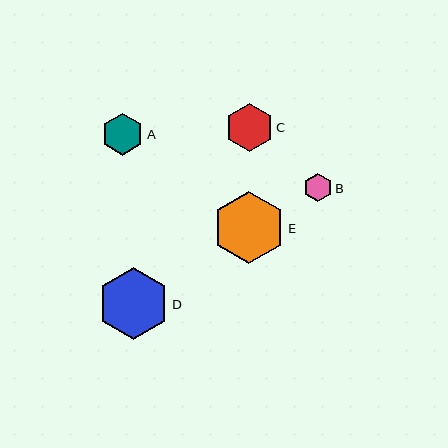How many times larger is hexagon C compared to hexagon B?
Hexagon C is approximately 1.7 times the size of hexagon B.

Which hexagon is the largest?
Hexagon E is the largest with a size of approximately 72 pixels.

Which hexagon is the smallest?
Hexagon B is the smallest with a size of approximately 29 pixels.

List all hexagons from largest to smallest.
From largest to smallest: E, D, C, A, B.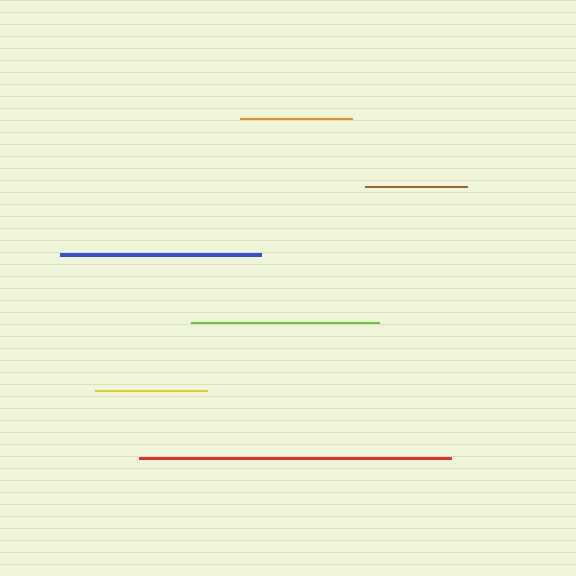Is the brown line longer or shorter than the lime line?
The lime line is longer than the brown line.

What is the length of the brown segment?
The brown segment is approximately 102 pixels long.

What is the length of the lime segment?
The lime segment is approximately 188 pixels long.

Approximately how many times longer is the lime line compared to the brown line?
The lime line is approximately 1.8 times the length of the brown line.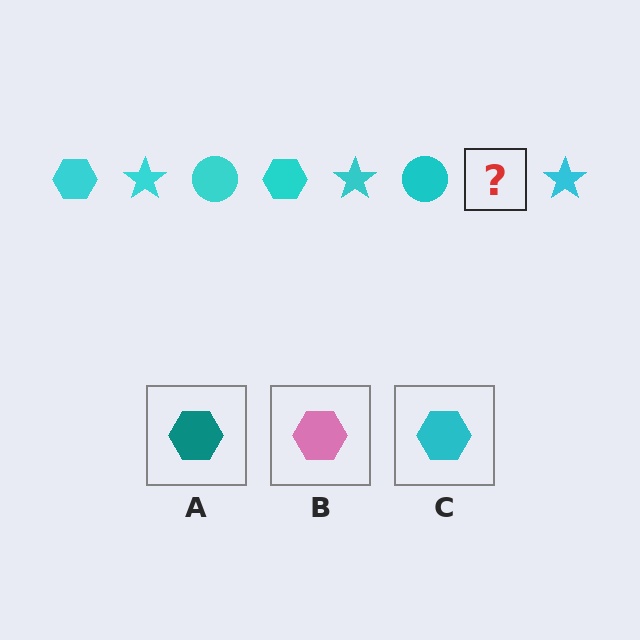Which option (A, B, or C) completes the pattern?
C.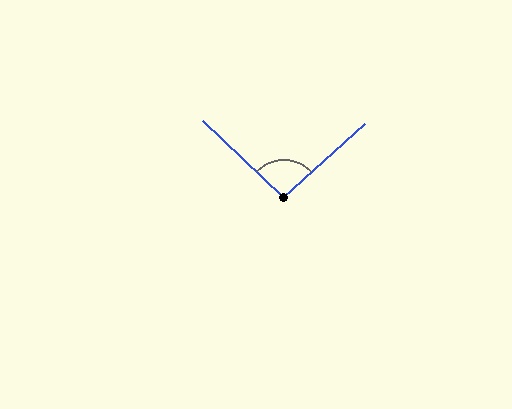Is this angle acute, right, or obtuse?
It is approximately a right angle.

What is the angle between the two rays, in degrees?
Approximately 94 degrees.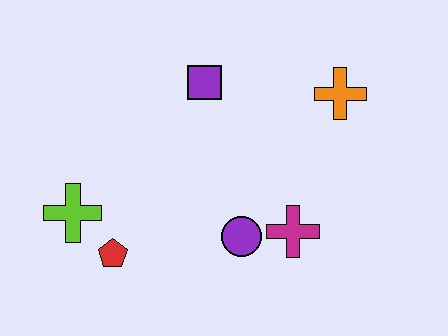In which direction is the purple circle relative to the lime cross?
The purple circle is to the right of the lime cross.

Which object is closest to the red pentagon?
The lime cross is closest to the red pentagon.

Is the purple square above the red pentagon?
Yes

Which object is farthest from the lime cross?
The orange cross is farthest from the lime cross.